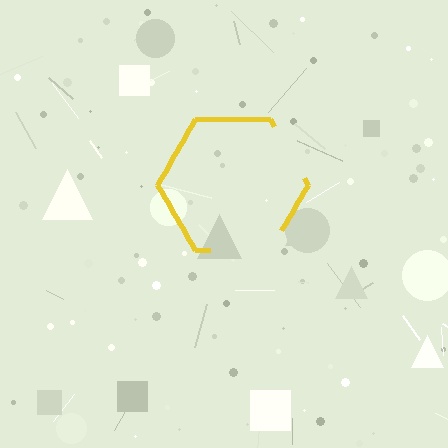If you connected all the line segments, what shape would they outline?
They would outline a hexagon.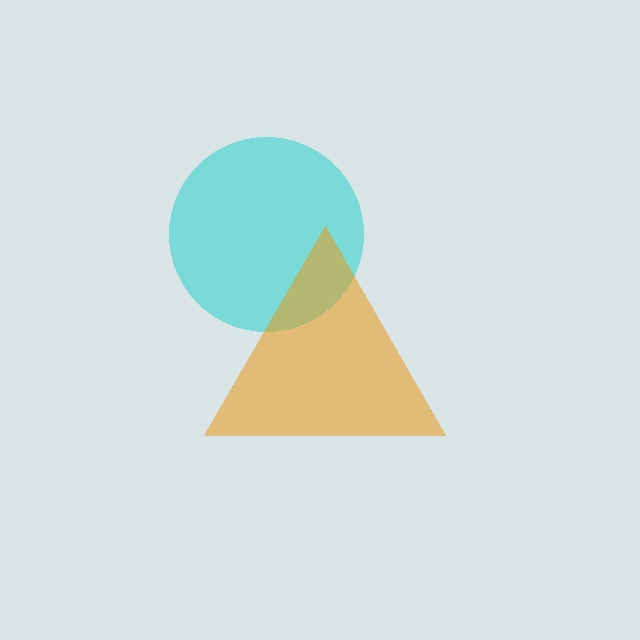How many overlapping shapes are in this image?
There are 2 overlapping shapes in the image.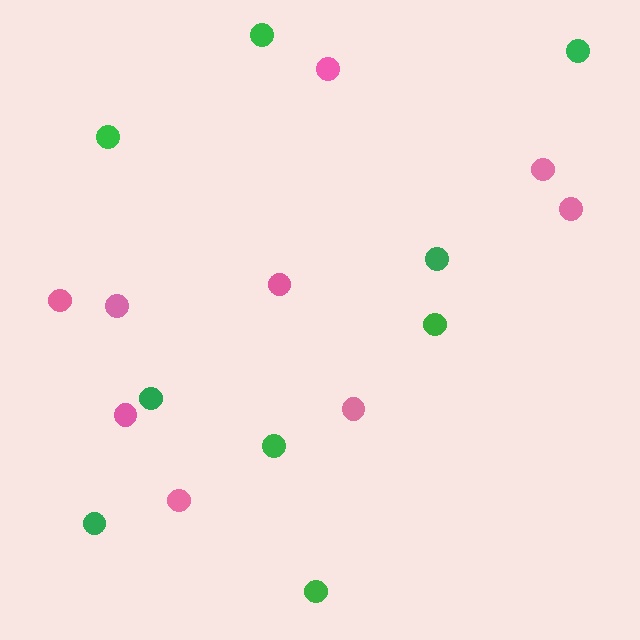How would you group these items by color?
There are 2 groups: one group of pink circles (9) and one group of green circles (9).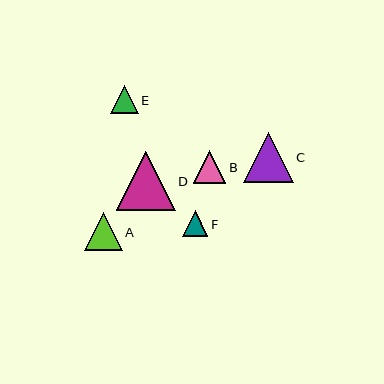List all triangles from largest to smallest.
From largest to smallest: D, C, A, B, E, F.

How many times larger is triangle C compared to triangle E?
Triangle C is approximately 1.8 times the size of triangle E.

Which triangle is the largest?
Triangle D is the largest with a size of approximately 59 pixels.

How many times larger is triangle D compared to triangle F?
Triangle D is approximately 2.3 times the size of triangle F.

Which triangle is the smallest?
Triangle F is the smallest with a size of approximately 25 pixels.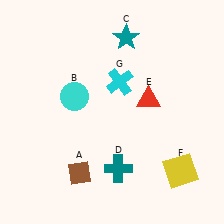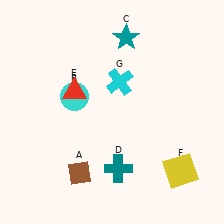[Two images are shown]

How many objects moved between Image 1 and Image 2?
1 object moved between the two images.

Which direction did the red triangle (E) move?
The red triangle (E) moved left.